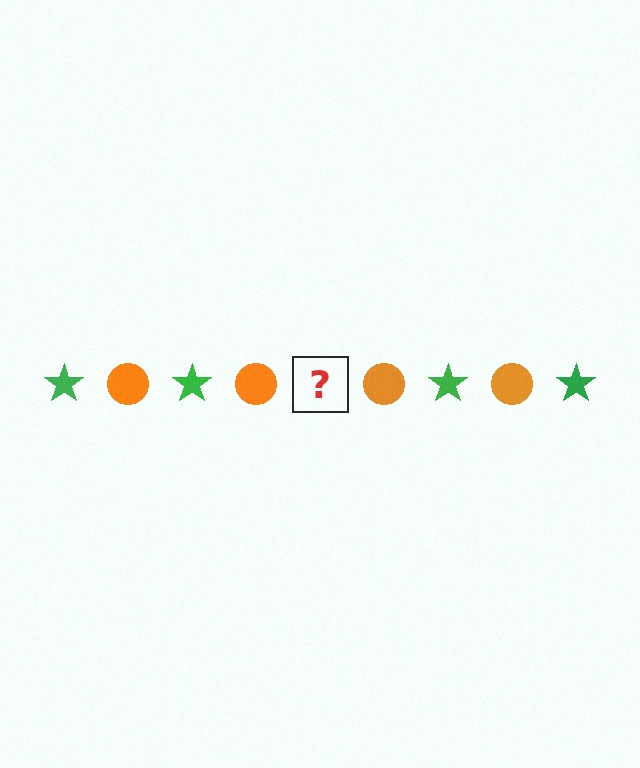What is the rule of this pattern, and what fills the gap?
The rule is that the pattern alternates between green star and orange circle. The gap should be filled with a green star.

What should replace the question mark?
The question mark should be replaced with a green star.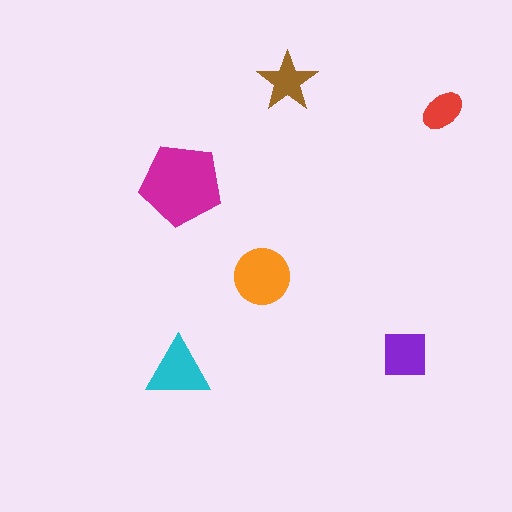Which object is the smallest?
The red ellipse.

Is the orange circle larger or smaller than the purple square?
Larger.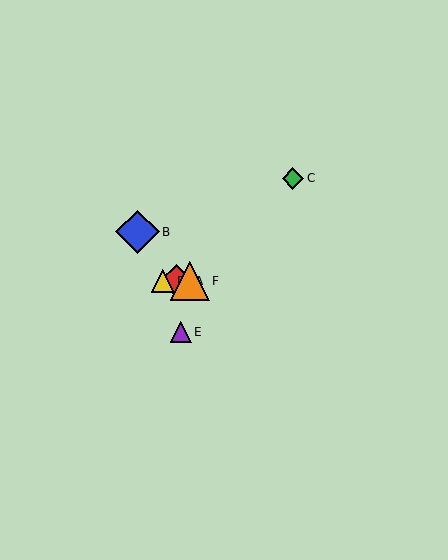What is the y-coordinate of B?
Object B is at y≈232.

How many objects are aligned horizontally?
3 objects (A, D, F) are aligned horizontally.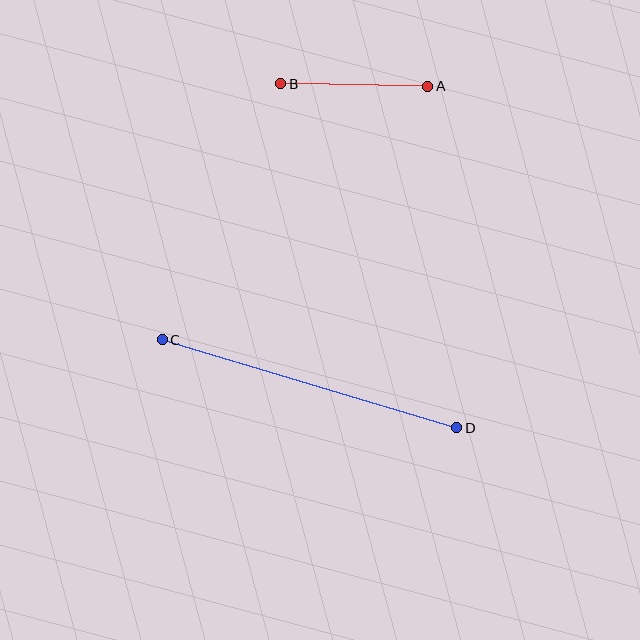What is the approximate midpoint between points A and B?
The midpoint is at approximately (354, 85) pixels.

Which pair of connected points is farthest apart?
Points C and D are farthest apart.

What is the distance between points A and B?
The distance is approximately 147 pixels.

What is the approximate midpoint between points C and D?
The midpoint is at approximately (310, 384) pixels.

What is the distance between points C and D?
The distance is approximately 307 pixels.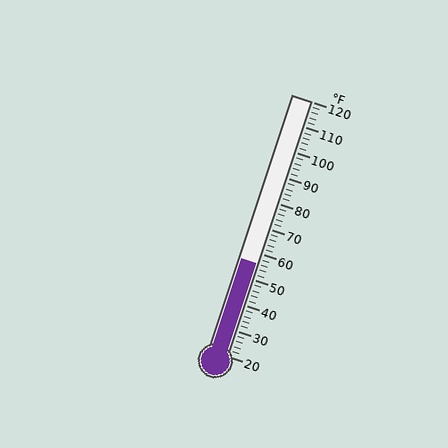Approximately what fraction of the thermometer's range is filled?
The thermometer is filled to approximately 35% of its range.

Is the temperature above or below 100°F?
The temperature is below 100°F.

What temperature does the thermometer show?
The thermometer shows approximately 56°F.